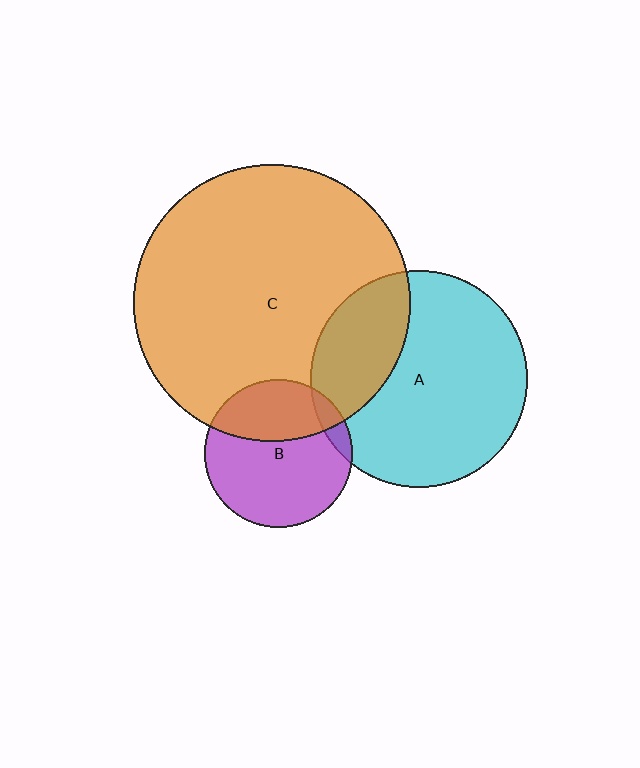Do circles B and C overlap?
Yes.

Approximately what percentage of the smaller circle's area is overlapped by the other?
Approximately 35%.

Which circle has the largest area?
Circle C (orange).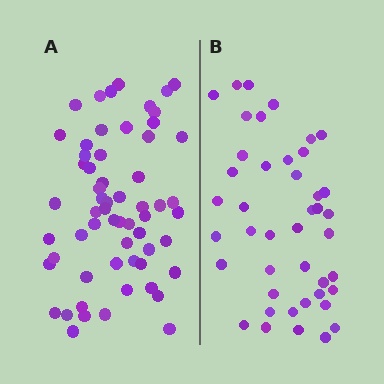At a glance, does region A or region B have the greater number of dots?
Region A (the left region) has more dots.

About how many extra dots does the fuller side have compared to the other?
Region A has approximately 15 more dots than region B.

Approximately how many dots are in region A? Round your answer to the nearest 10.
About 60 dots.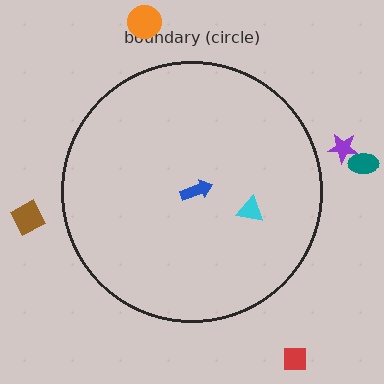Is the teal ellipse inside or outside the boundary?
Outside.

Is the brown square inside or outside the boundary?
Outside.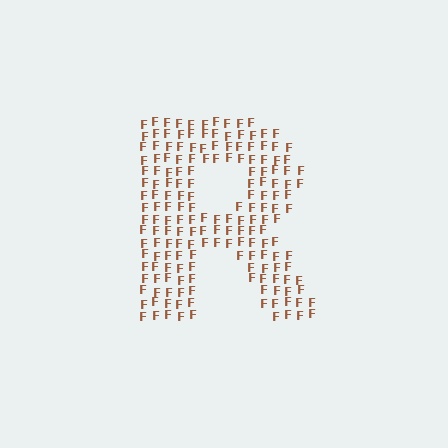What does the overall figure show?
The overall figure shows the letter R.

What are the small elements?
The small elements are letter F's.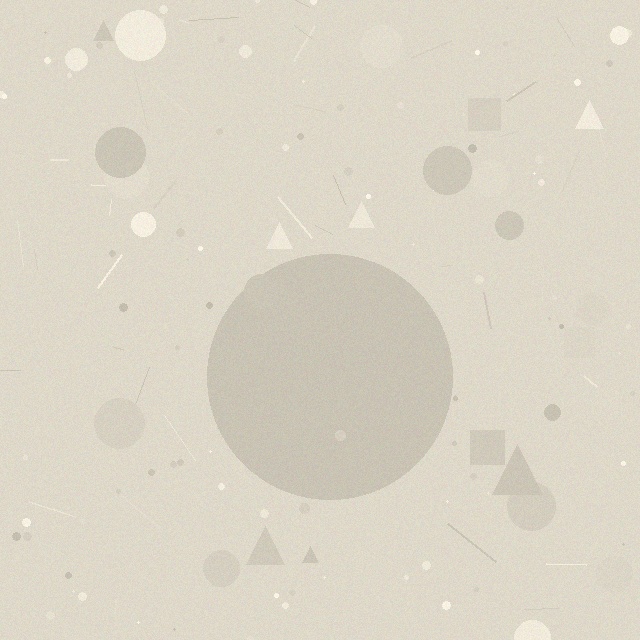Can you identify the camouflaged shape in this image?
The camouflaged shape is a circle.